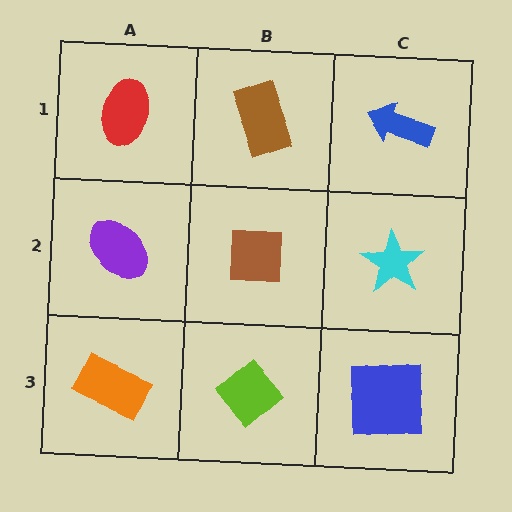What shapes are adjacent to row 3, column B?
A brown square (row 2, column B), an orange rectangle (row 3, column A), a blue square (row 3, column C).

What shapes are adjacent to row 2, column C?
A blue arrow (row 1, column C), a blue square (row 3, column C), a brown square (row 2, column B).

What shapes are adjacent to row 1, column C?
A cyan star (row 2, column C), a brown rectangle (row 1, column B).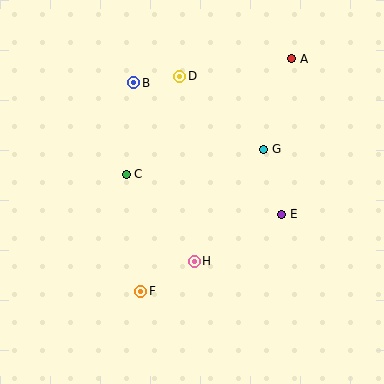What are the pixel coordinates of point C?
Point C is at (126, 174).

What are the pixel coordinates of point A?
Point A is at (292, 59).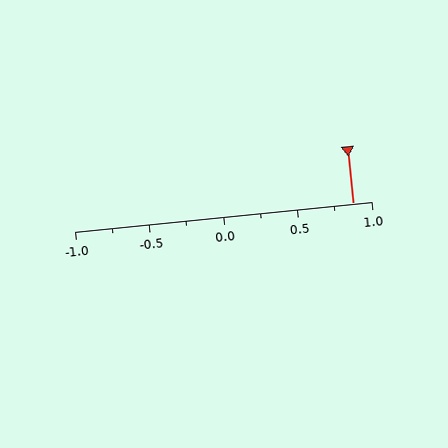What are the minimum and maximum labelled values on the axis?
The axis runs from -1.0 to 1.0.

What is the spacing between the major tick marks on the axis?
The major ticks are spaced 0.5 apart.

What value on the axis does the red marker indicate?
The marker indicates approximately 0.88.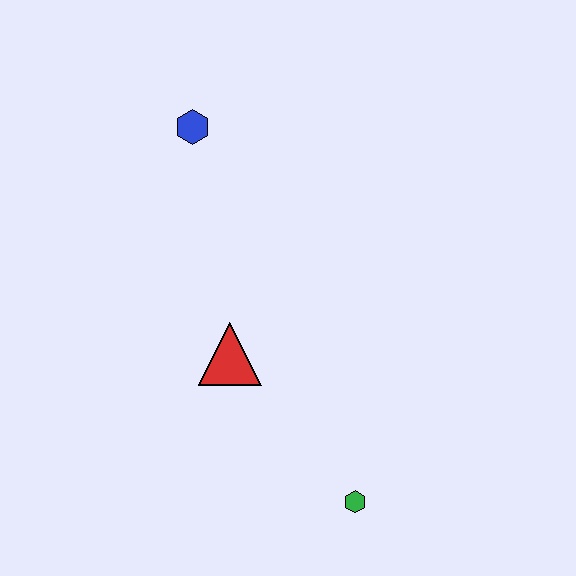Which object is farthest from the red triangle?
The blue hexagon is farthest from the red triangle.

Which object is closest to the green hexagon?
The red triangle is closest to the green hexagon.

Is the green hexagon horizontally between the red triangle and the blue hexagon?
No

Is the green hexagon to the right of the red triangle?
Yes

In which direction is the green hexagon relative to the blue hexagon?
The green hexagon is below the blue hexagon.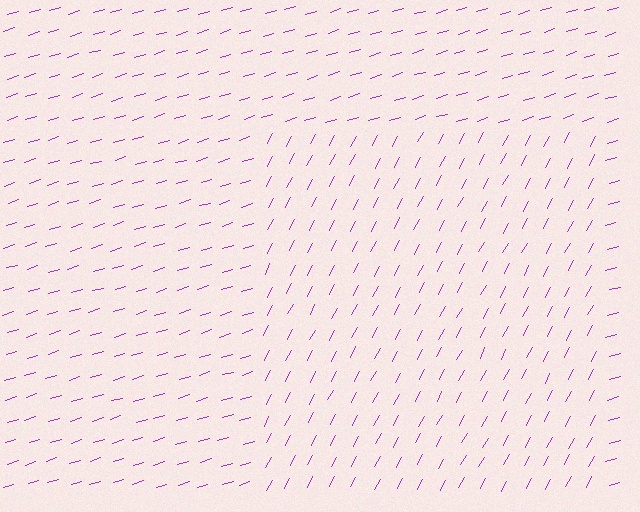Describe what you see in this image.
The image is filled with small purple line segments. A rectangle region in the image has lines oriented differently from the surrounding lines, creating a visible texture boundary.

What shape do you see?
I see a rectangle.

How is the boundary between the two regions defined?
The boundary is defined purely by a change in line orientation (approximately 45 degrees difference). All lines are the same color and thickness.